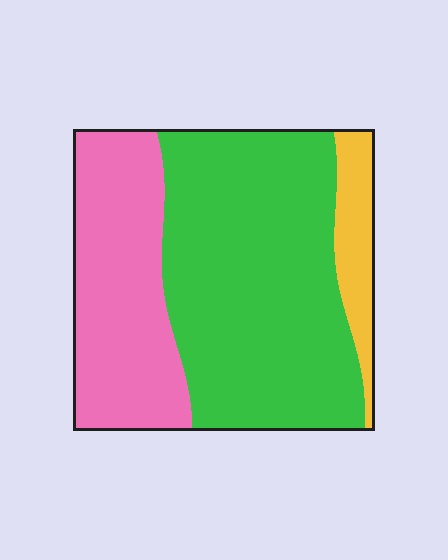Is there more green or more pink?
Green.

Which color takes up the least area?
Yellow, at roughly 10%.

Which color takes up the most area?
Green, at roughly 60%.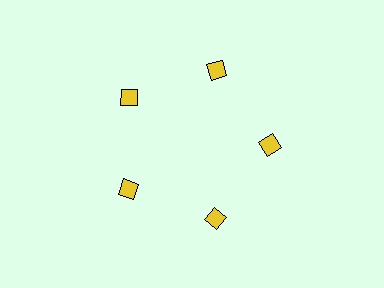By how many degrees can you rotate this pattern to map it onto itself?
The pattern maps onto itself every 72 degrees of rotation.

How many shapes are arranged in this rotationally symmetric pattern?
There are 5 shapes, arranged in 5 groups of 1.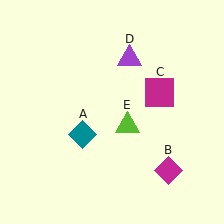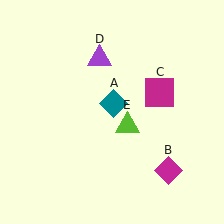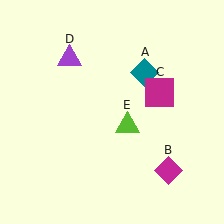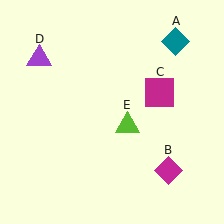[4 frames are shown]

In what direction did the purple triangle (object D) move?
The purple triangle (object D) moved left.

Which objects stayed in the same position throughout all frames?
Magenta diamond (object B) and magenta square (object C) and lime triangle (object E) remained stationary.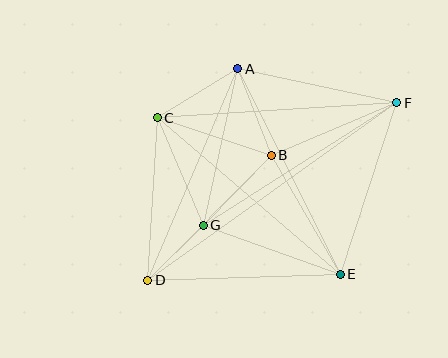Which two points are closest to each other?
Points D and G are closest to each other.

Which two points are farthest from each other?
Points D and F are farthest from each other.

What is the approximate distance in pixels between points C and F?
The distance between C and F is approximately 240 pixels.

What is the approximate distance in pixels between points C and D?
The distance between C and D is approximately 163 pixels.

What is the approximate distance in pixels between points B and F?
The distance between B and F is approximately 136 pixels.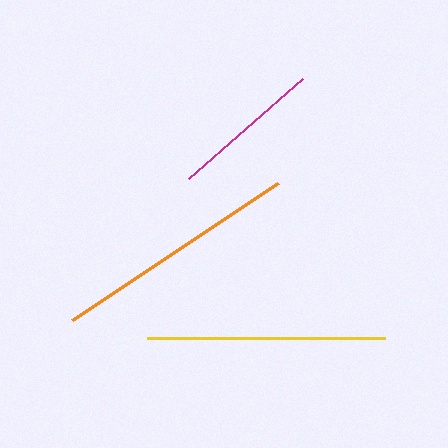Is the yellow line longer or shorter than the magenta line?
The yellow line is longer than the magenta line.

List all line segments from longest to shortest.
From longest to shortest: orange, yellow, magenta.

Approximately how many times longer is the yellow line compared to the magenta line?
The yellow line is approximately 1.6 times the length of the magenta line.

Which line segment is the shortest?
The magenta line is the shortest at approximately 151 pixels.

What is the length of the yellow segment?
The yellow segment is approximately 238 pixels long.